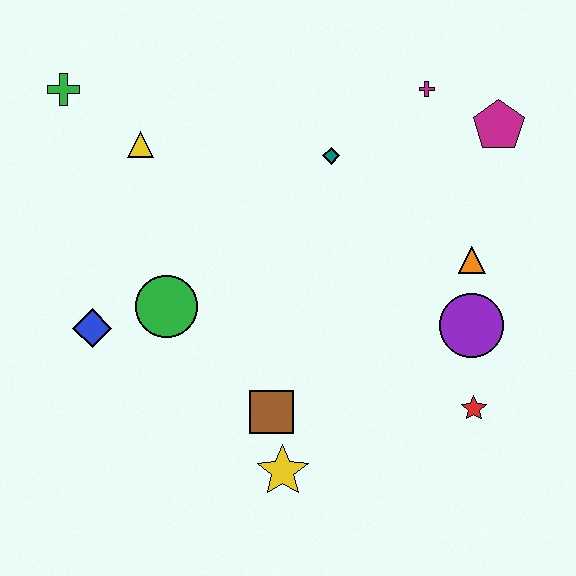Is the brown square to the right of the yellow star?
No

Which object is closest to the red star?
The purple circle is closest to the red star.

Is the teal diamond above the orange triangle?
Yes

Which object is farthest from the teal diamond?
The yellow star is farthest from the teal diamond.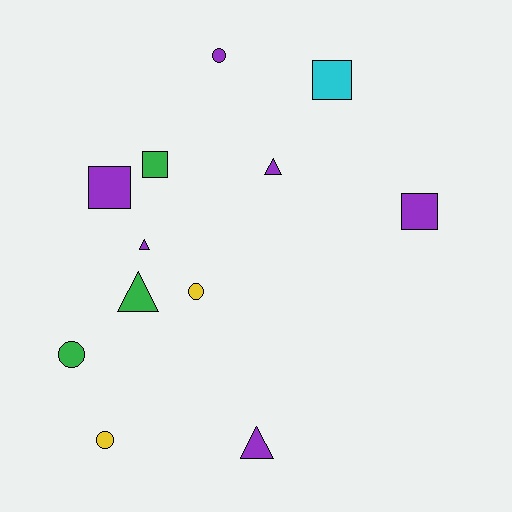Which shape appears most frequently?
Square, with 4 objects.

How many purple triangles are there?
There are 3 purple triangles.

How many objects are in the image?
There are 12 objects.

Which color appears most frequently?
Purple, with 6 objects.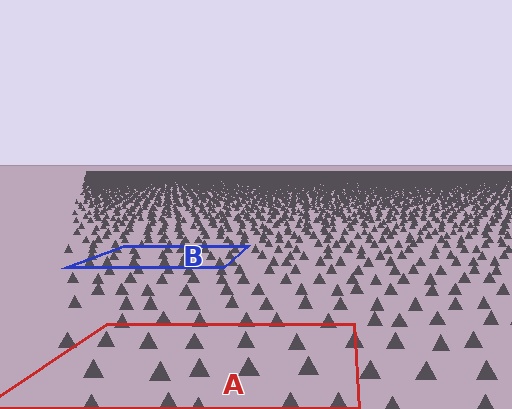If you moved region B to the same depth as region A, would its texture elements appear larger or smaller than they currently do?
They would appear larger. At a closer depth, the same texture elements are projected at a bigger on-screen size.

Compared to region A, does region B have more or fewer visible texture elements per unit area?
Region B has more texture elements per unit area — they are packed more densely because it is farther away.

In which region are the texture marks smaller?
The texture marks are smaller in region B, because it is farther away.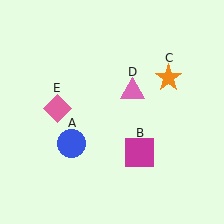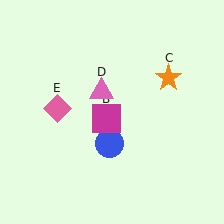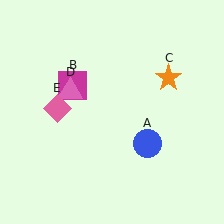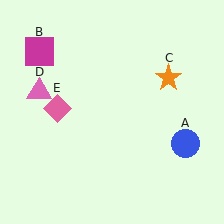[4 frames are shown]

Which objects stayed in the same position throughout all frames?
Orange star (object C) and pink diamond (object E) remained stationary.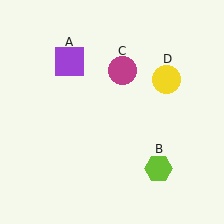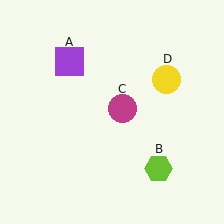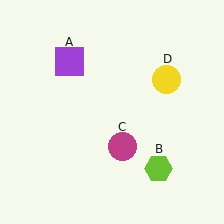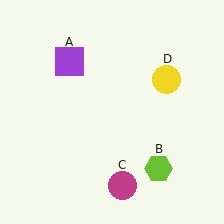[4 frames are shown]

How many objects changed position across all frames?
1 object changed position: magenta circle (object C).